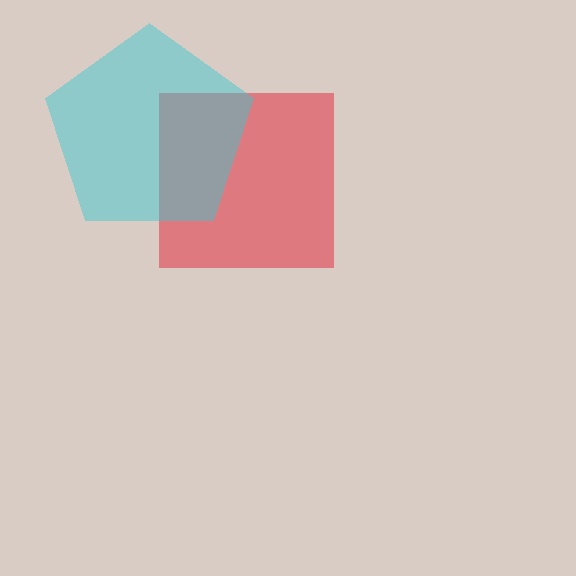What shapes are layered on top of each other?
The layered shapes are: a red square, a cyan pentagon.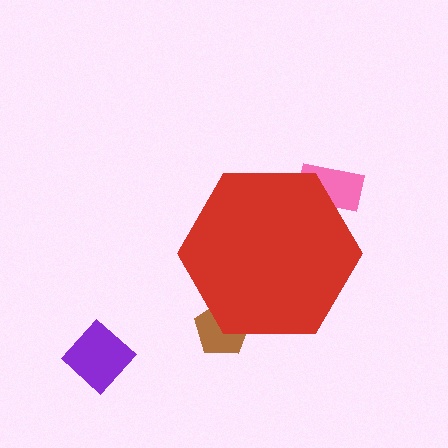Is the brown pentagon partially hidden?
Yes, the brown pentagon is partially hidden behind the red hexagon.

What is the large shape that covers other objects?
A red hexagon.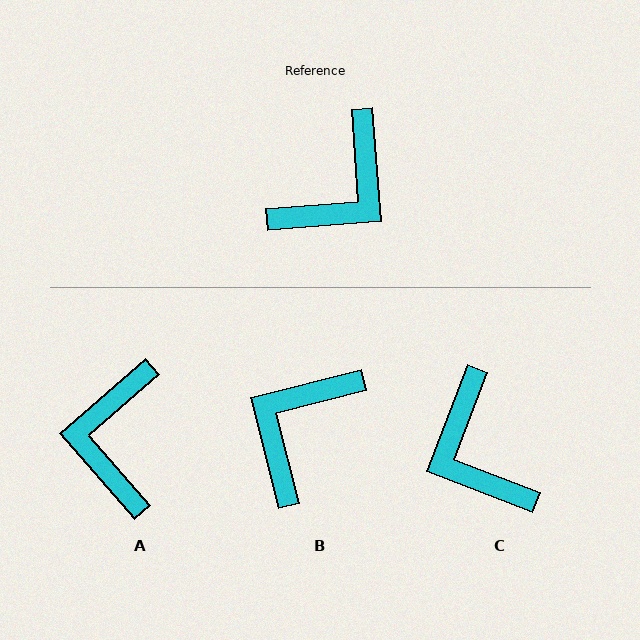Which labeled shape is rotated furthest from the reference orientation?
B, about 170 degrees away.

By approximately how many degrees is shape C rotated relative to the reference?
Approximately 115 degrees clockwise.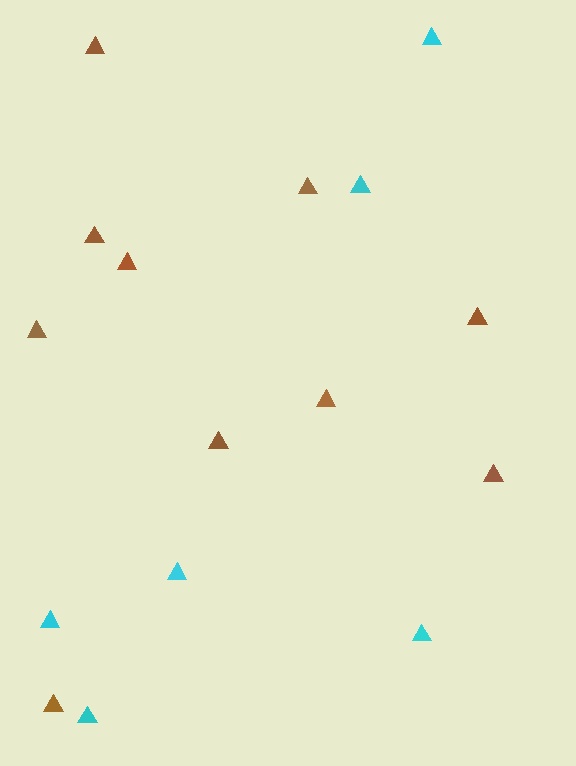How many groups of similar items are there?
There are 2 groups: one group of brown triangles (10) and one group of cyan triangles (6).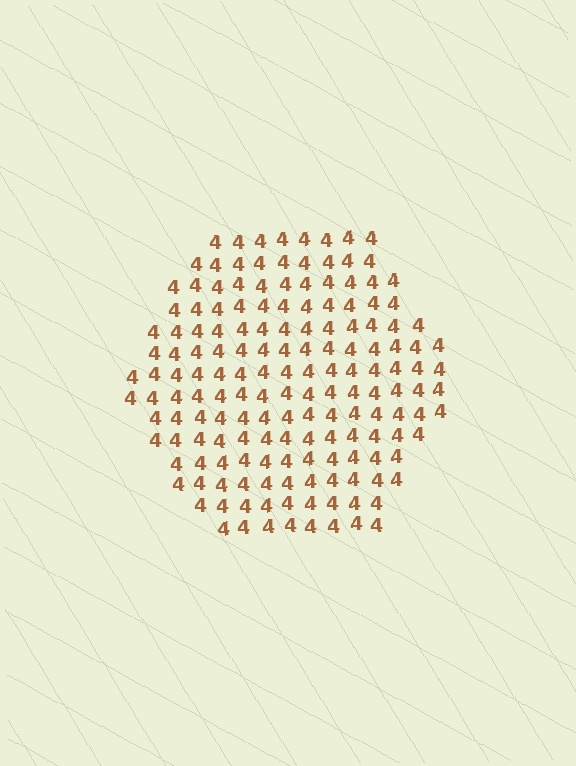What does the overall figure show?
The overall figure shows a hexagon.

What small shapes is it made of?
It is made of small digit 4's.